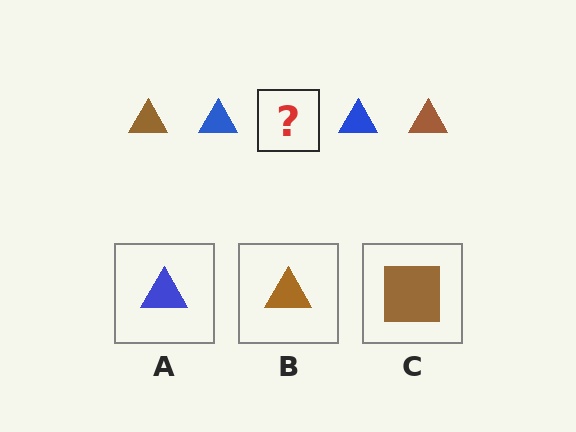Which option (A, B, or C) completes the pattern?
B.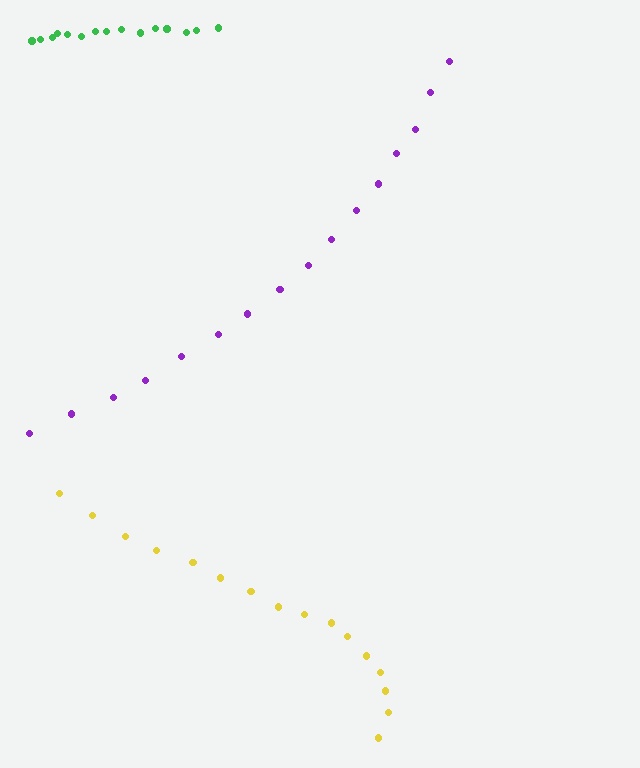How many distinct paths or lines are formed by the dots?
There are 3 distinct paths.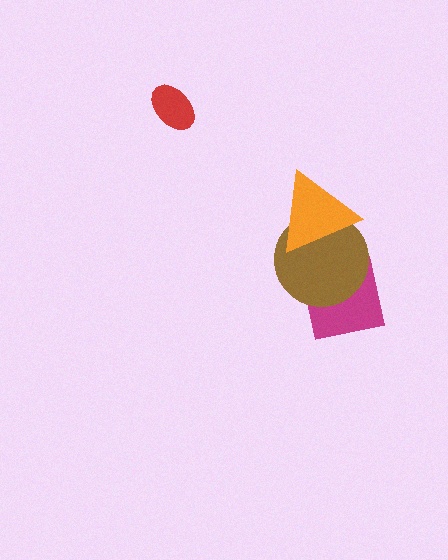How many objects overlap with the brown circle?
2 objects overlap with the brown circle.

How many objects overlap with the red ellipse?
0 objects overlap with the red ellipse.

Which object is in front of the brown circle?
The orange triangle is in front of the brown circle.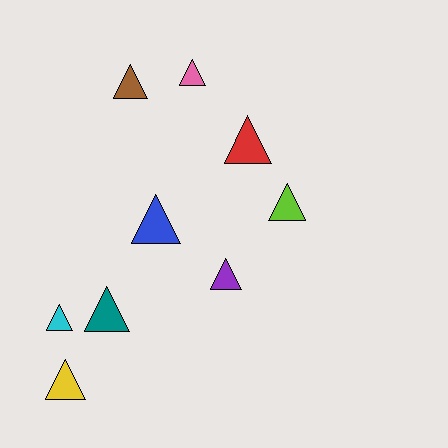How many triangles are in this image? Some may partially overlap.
There are 9 triangles.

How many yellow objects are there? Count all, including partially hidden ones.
There is 1 yellow object.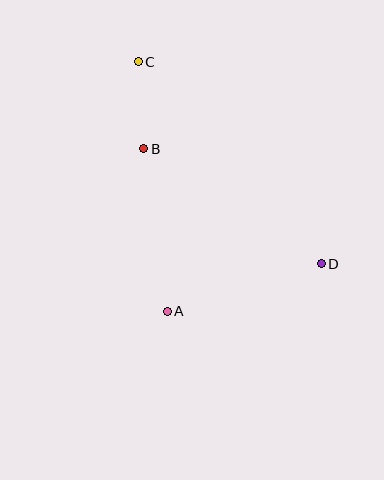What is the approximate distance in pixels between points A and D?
The distance between A and D is approximately 161 pixels.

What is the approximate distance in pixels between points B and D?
The distance between B and D is approximately 212 pixels.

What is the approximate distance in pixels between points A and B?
The distance between A and B is approximately 164 pixels.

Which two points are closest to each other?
Points B and C are closest to each other.